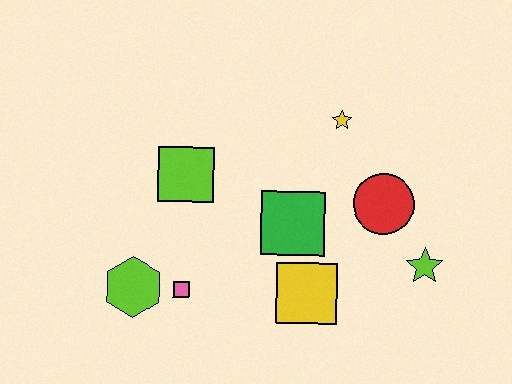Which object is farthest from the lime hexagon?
The lime star is farthest from the lime hexagon.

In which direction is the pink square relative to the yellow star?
The pink square is below the yellow star.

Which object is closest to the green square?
The yellow square is closest to the green square.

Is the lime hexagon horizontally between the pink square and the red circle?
No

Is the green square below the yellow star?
Yes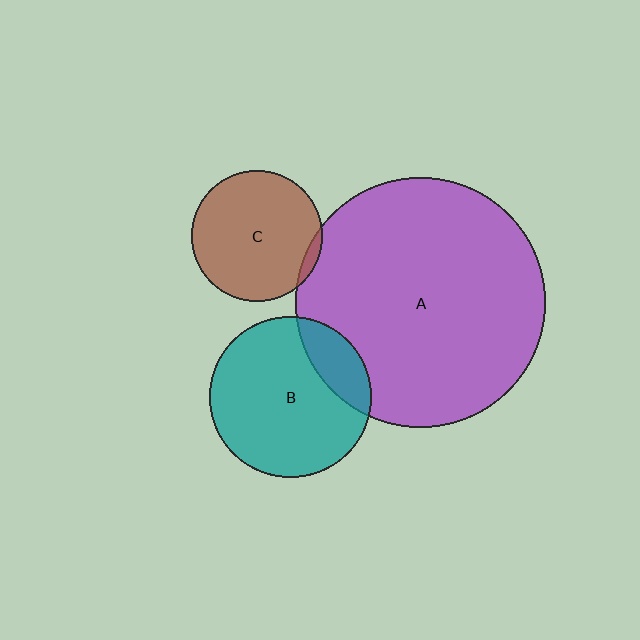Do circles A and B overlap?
Yes.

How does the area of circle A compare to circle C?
Approximately 3.7 times.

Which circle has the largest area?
Circle A (purple).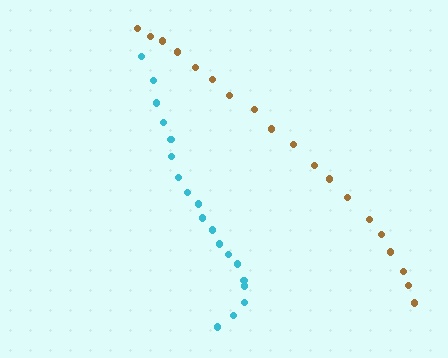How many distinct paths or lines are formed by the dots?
There are 2 distinct paths.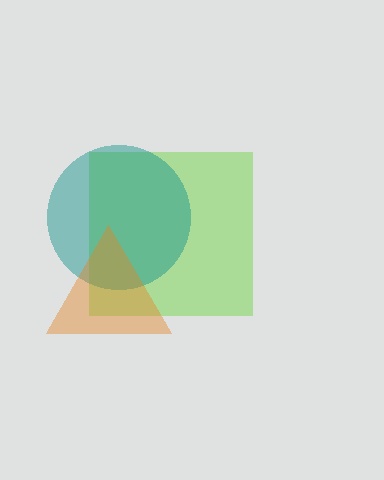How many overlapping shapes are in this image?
There are 3 overlapping shapes in the image.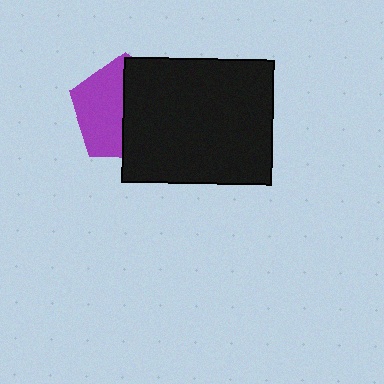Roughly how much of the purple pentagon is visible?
About half of it is visible (roughly 48%).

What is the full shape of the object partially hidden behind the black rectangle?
The partially hidden object is a purple pentagon.